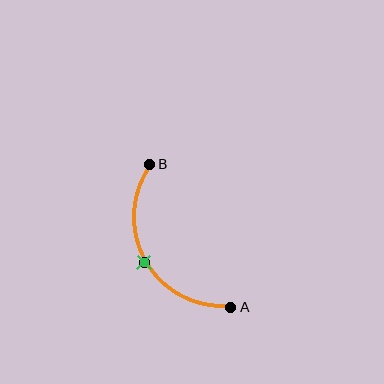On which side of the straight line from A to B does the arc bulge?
The arc bulges to the left of the straight line connecting A and B.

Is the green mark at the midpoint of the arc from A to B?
Yes. The green mark lies on the arc at equal arc-length from both A and B — it is the arc midpoint.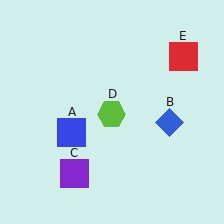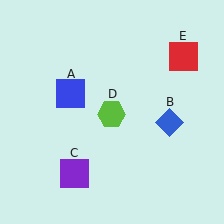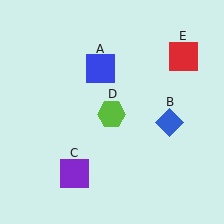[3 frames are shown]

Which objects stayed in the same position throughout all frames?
Blue diamond (object B) and purple square (object C) and lime hexagon (object D) and red square (object E) remained stationary.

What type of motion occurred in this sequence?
The blue square (object A) rotated clockwise around the center of the scene.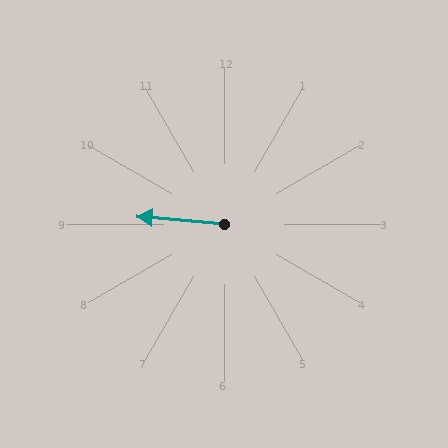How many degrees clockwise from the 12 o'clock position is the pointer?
Approximately 275 degrees.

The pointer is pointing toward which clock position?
Roughly 9 o'clock.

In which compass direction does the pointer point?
West.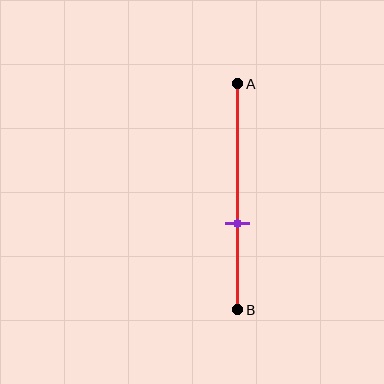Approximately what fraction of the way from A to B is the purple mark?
The purple mark is approximately 60% of the way from A to B.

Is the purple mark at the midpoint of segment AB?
No, the mark is at about 60% from A, not at the 50% midpoint.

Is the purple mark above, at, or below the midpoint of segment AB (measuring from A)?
The purple mark is below the midpoint of segment AB.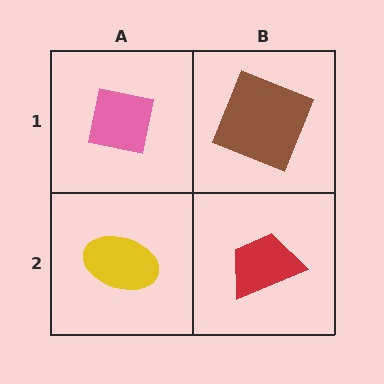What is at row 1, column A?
A pink square.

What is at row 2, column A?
A yellow ellipse.